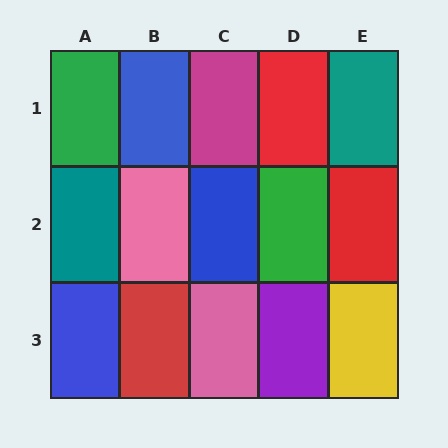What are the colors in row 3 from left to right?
Blue, red, pink, purple, yellow.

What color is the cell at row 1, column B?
Blue.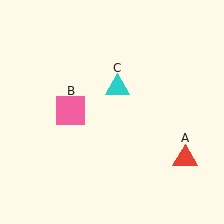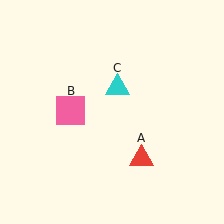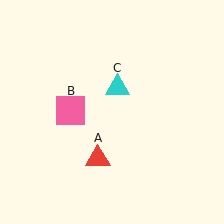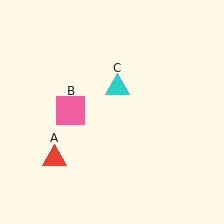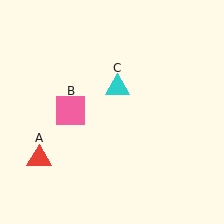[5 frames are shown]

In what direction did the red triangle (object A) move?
The red triangle (object A) moved left.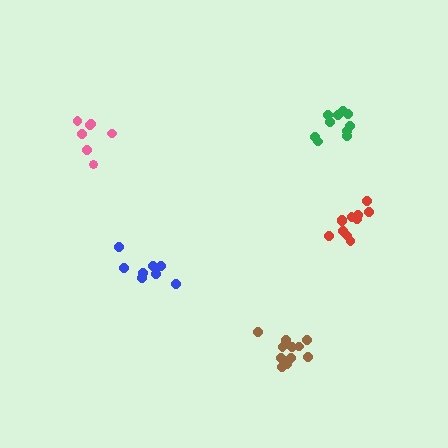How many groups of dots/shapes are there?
There are 5 groups.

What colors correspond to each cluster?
The clusters are colored: blue, green, pink, brown, red.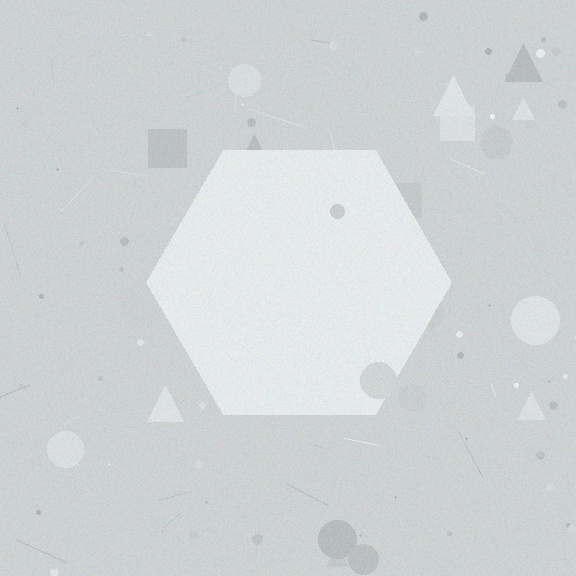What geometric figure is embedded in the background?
A hexagon is embedded in the background.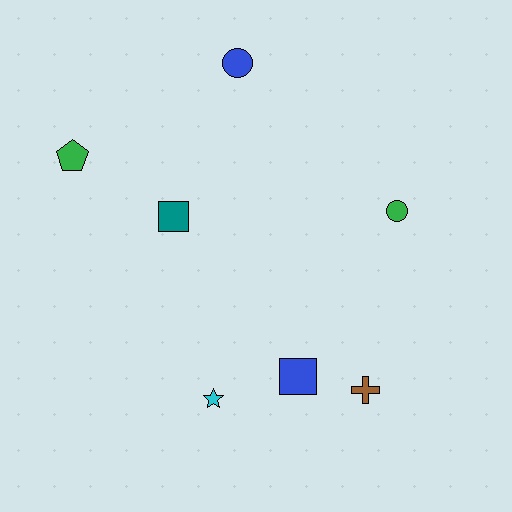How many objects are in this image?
There are 7 objects.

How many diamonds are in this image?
There are no diamonds.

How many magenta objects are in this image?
There are no magenta objects.